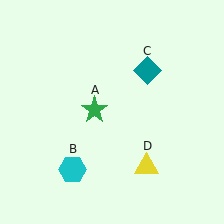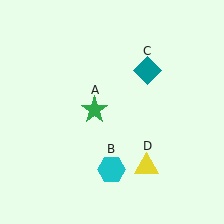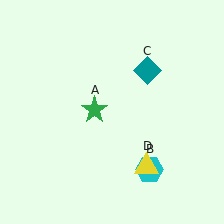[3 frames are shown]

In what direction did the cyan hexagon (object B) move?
The cyan hexagon (object B) moved right.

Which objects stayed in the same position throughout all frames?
Green star (object A) and teal diamond (object C) and yellow triangle (object D) remained stationary.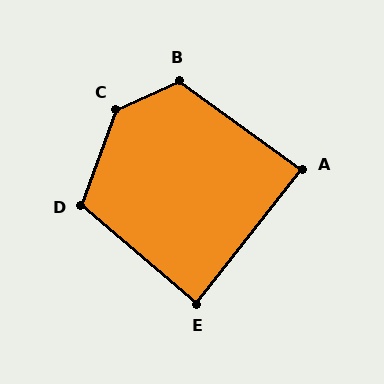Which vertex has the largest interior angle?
C, at approximately 135 degrees.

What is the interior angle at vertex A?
Approximately 88 degrees (approximately right).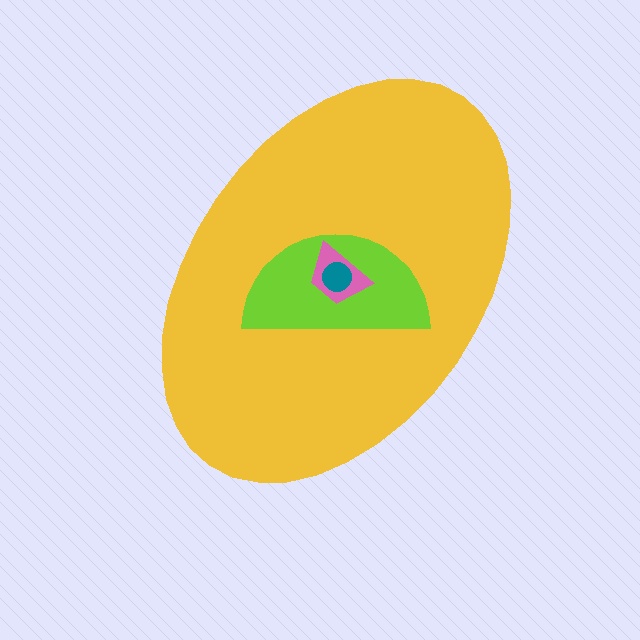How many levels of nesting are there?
4.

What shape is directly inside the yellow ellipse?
The lime semicircle.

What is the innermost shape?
The teal circle.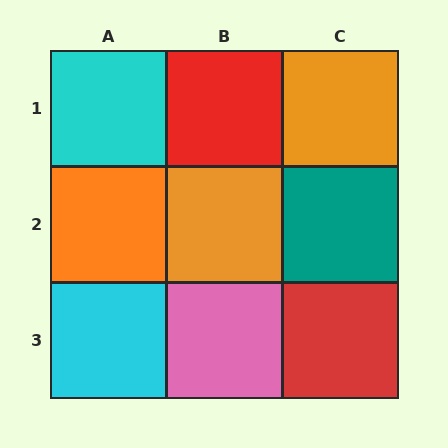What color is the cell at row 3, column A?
Cyan.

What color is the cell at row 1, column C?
Orange.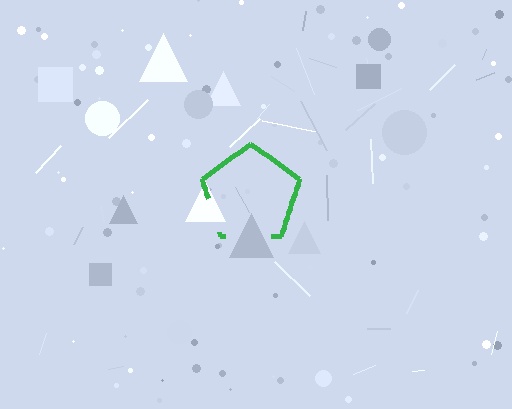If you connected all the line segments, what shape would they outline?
They would outline a pentagon.